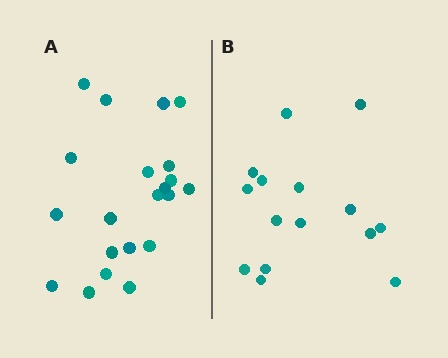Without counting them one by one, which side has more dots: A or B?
Region A (the left region) has more dots.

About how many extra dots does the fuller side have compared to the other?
Region A has about 6 more dots than region B.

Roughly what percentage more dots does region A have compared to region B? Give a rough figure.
About 40% more.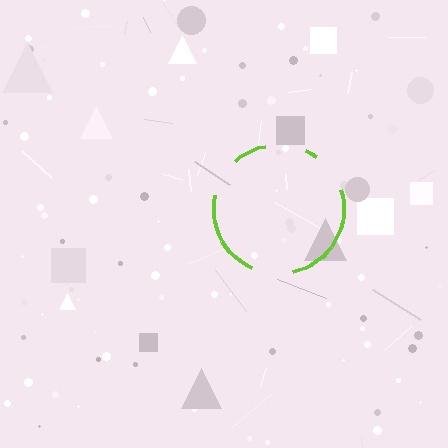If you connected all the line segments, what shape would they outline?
They would outline a circle.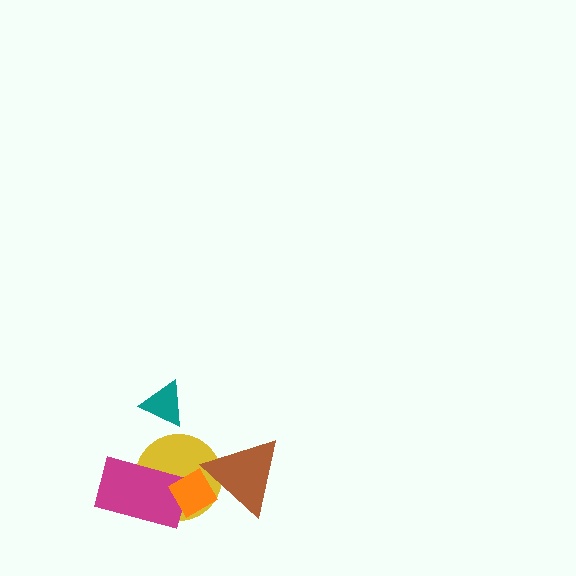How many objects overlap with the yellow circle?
3 objects overlap with the yellow circle.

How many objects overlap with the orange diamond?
3 objects overlap with the orange diamond.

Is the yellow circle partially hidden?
Yes, it is partially covered by another shape.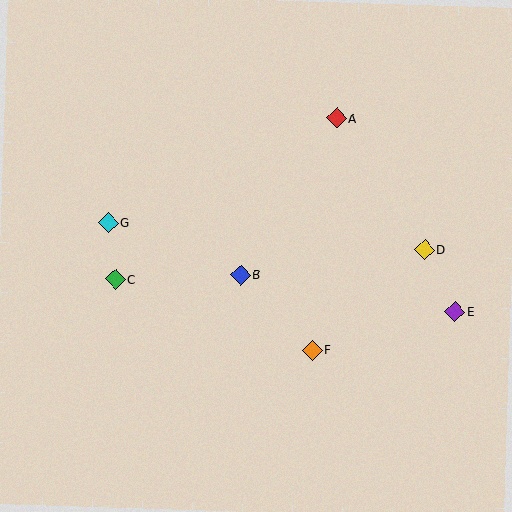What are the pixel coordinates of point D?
Point D is at (424, 250).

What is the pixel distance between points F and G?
The distance between F and G is 241 pixels.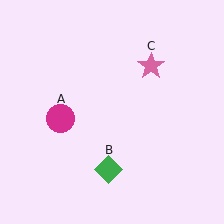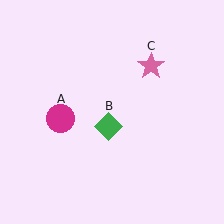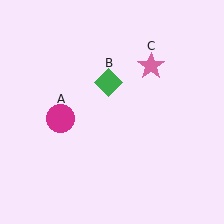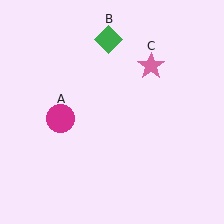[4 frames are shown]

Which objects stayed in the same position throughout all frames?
Magenta circle (object A) and pink star (object C) remained stationary.